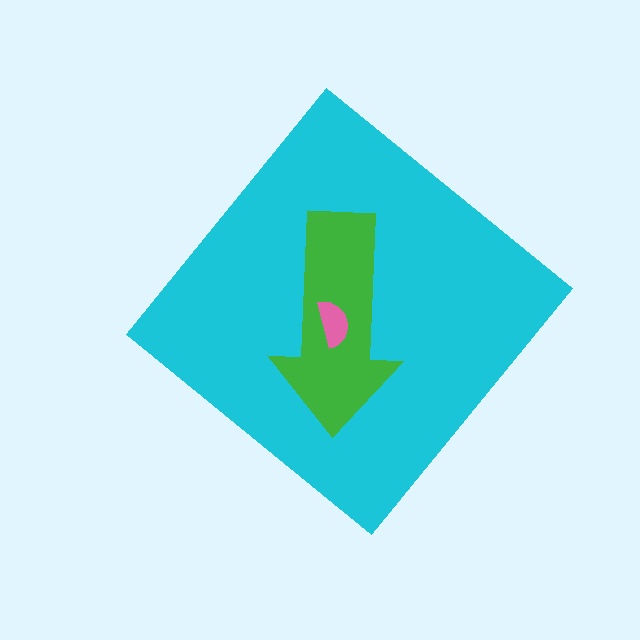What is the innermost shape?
The pink semicircle.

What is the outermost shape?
The cyan diamond.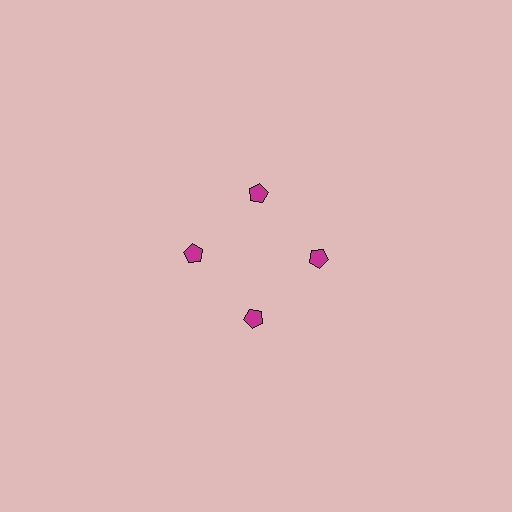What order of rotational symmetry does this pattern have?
This pattern has 4-fold rotational symmetry.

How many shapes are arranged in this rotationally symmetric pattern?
There are 4 shapes, arranged in 4 groups of 1.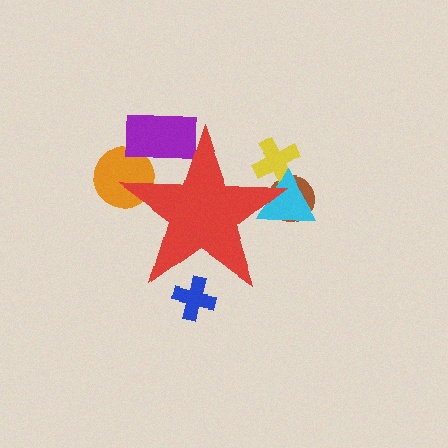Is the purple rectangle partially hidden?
Yes, the purple rectangle is partially hidden behind the red star.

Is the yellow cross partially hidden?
Yes, the yellow cross is partially hidden behind the red star.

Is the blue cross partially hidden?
Yes, the blue cross is partially hidden behind the red star.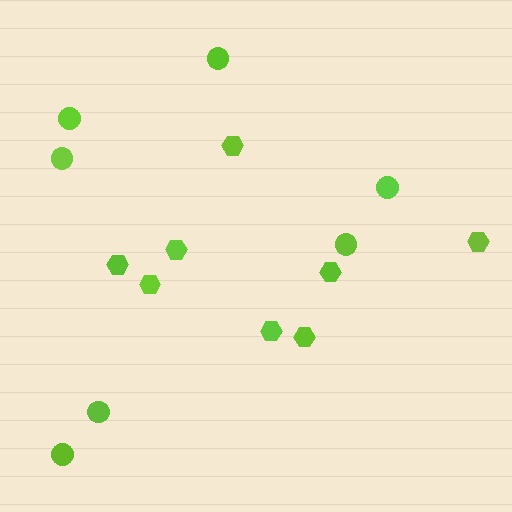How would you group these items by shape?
There are 2 groups: one group of hexagons (8) and one group of circles (7).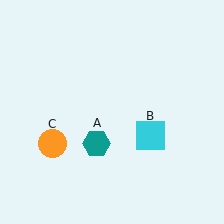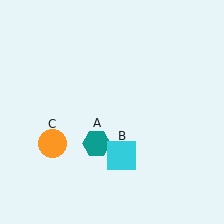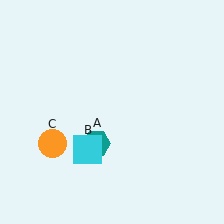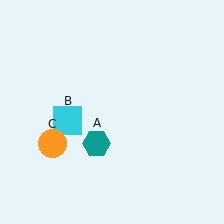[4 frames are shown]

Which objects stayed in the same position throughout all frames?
Teal hexagon (object A) and orange circle (object C) remained stationary.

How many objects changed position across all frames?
1 object changed position: cyan square (object B).